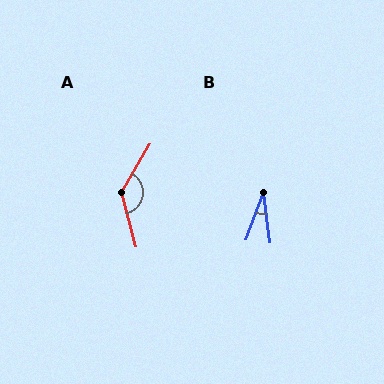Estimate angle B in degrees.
Approximately 29 degrees.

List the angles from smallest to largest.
B (29°), A (134°).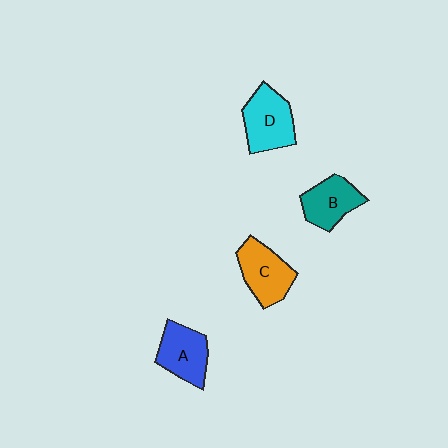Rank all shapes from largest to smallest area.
From largest to smallest: D (cyan), C (orange), A (blue), B (teal).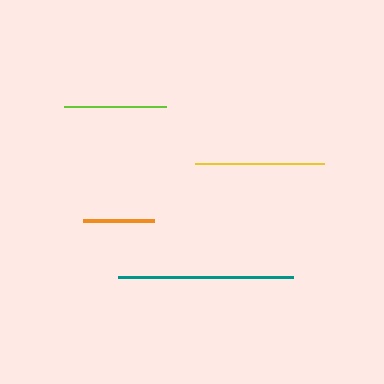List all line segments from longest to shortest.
From longest to shortest: teal, yellow, lime, orange.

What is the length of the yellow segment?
The yellow segment is approximately 128 pixels long.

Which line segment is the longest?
The teal line is the longest at approximately 176 pixels.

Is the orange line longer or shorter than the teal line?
The teal line is longer than the orange line.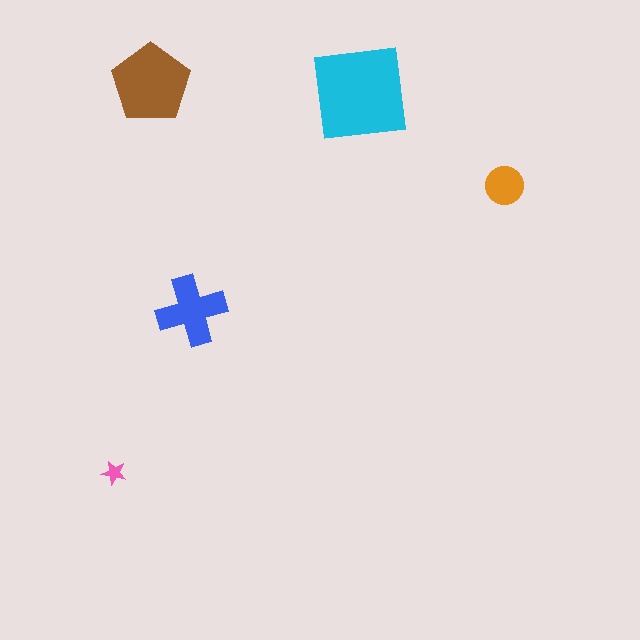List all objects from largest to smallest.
The cyan square, the brown pentagon, the blue cross, the orange circle, the pink star.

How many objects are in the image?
There are 5 objects in the image.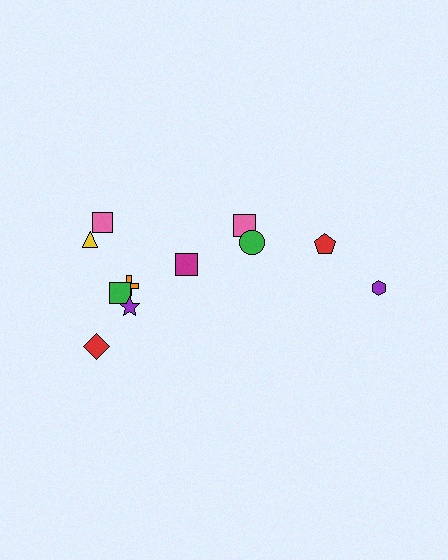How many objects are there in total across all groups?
There are 11 objects.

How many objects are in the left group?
There are 7 objects.